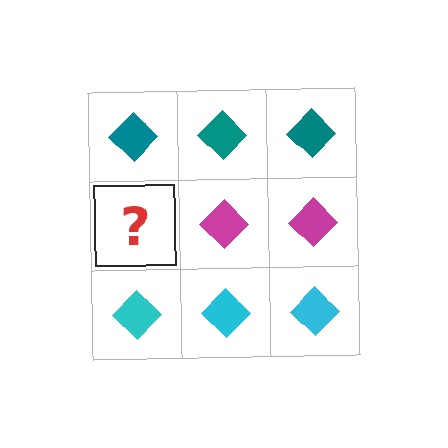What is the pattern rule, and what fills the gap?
The rule is that each row has a consistent color. The gap should be filled with a magenta diamond.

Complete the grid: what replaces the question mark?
The question mark should be replaced with a magenta diamond.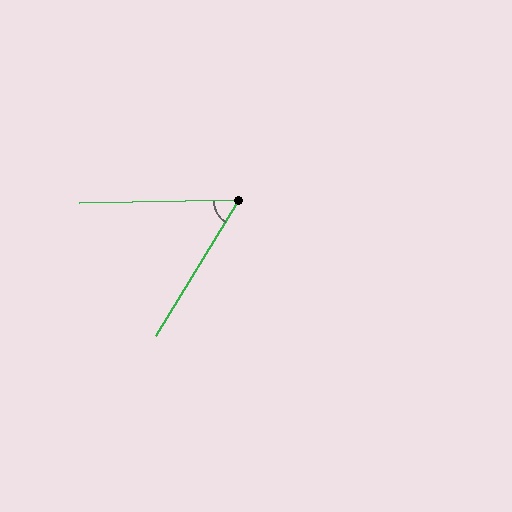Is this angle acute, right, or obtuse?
It is acute.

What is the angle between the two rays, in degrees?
Approximately 57 degrees.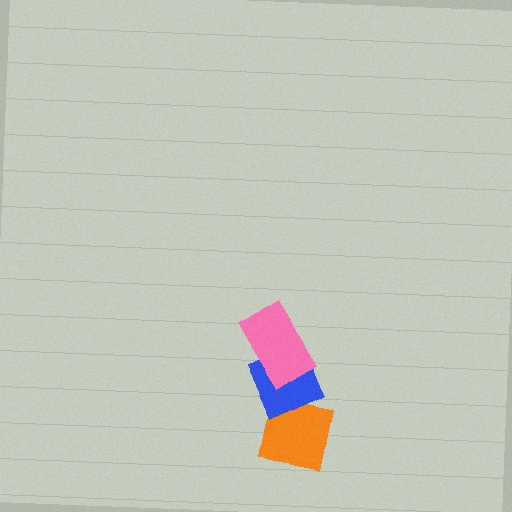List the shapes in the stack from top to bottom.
From top to bottom: the pink rectangle, the blue diamond, the orange square.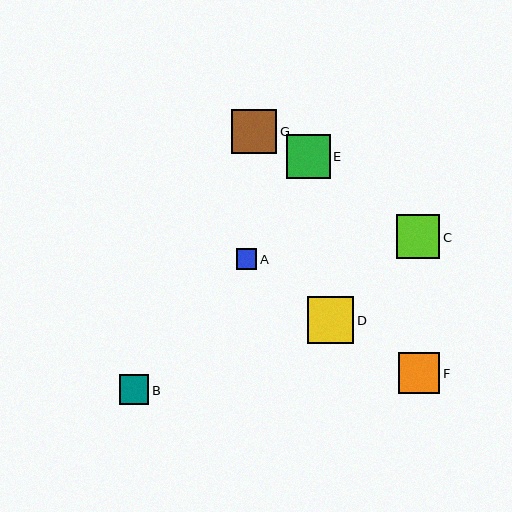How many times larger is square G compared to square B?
Square G is approximately 1.5 times the size of square B.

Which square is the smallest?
Square A is the smallest with a size of approximately 20 pixels.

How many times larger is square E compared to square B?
Square E is approximately 1.5 times the size of square B.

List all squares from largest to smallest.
From largest to smallest: D, G, C, E, F, B, A.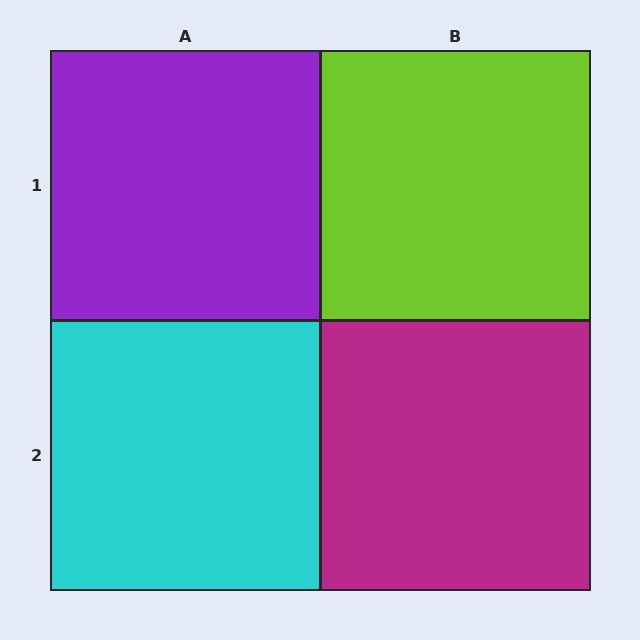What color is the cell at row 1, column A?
Purple.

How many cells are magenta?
1 cell is magenta.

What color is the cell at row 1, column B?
Lime.